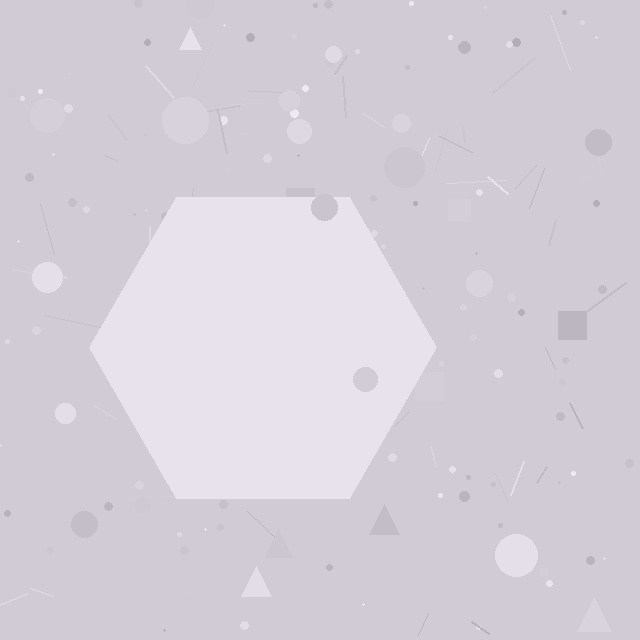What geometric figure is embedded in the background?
A hexagon is embedded in the background.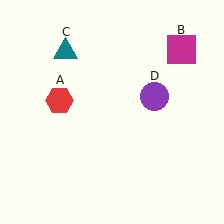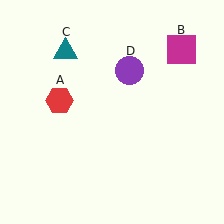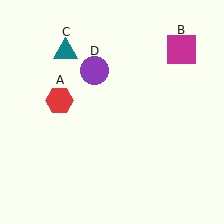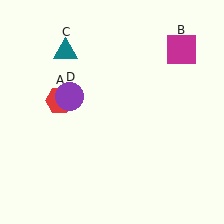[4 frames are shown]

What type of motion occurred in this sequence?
The purple circle (object D) rotated counterclockwise around the center of the scene.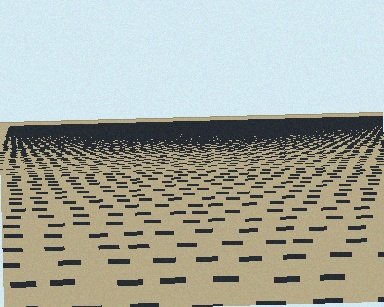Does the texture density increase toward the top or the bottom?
Density increases toward the top.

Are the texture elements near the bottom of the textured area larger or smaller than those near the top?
Larger. Near the bottom, elements are closer to the viewer and appear at a bigger on-screen size.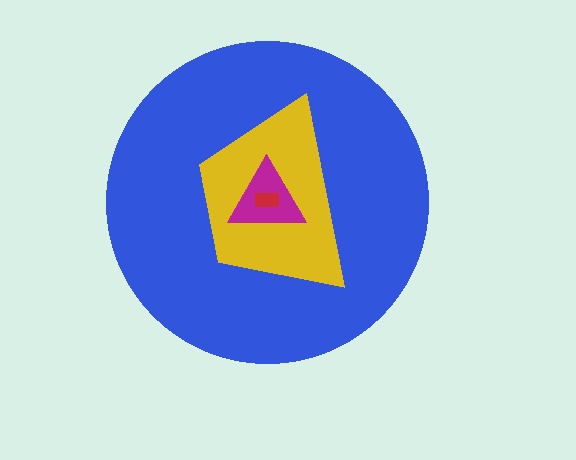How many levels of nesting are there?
4.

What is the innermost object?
The red rectangle.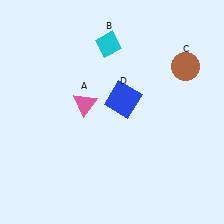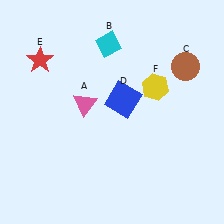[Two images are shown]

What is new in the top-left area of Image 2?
A red star (E) was added in the top-left area of Image 2.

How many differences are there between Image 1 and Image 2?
There are 2 differences between the two images.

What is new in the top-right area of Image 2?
A yellow hexagon (F) was added in the top-right area of Image 2.